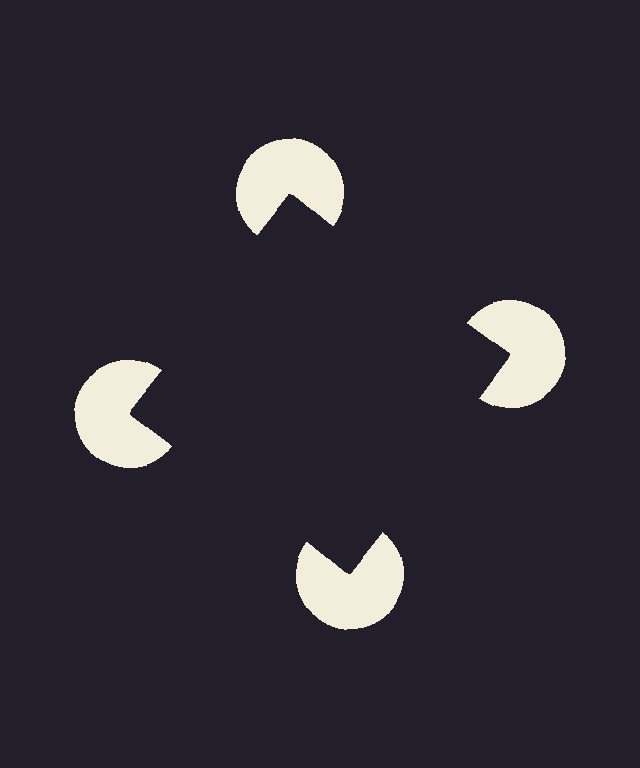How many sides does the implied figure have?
4 sides.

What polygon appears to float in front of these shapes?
An illusory square — its edges are inferred from the aligned wedge cuts in the pac-man discs, not physically drawn.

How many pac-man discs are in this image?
There are 4 — one at each vertex of the illusory square.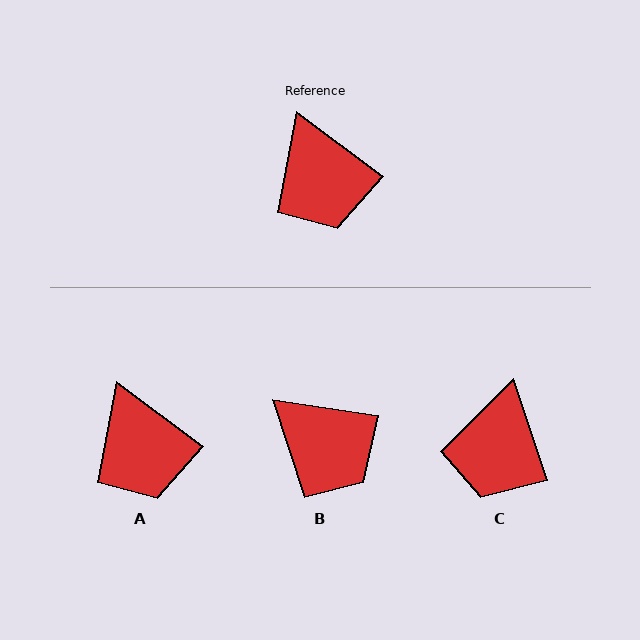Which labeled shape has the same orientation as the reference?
A.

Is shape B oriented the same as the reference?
No, it is off by about 29 degrees.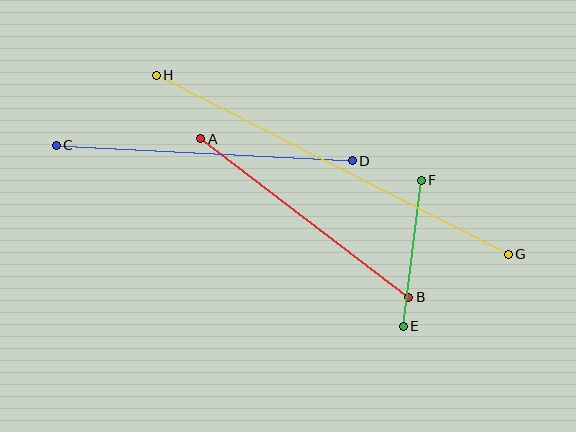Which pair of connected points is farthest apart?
Points G and H are farthest apart.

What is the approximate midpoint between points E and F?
The midpoint is at approximately (412, 253) pixels.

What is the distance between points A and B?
The distance is approximately 262 pixels.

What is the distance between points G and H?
The distance is approximately 395 pixels.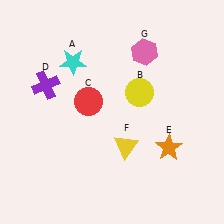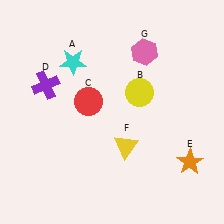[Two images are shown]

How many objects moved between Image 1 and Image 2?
1 object moved between the two images.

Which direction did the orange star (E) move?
The orange star (E) moved right.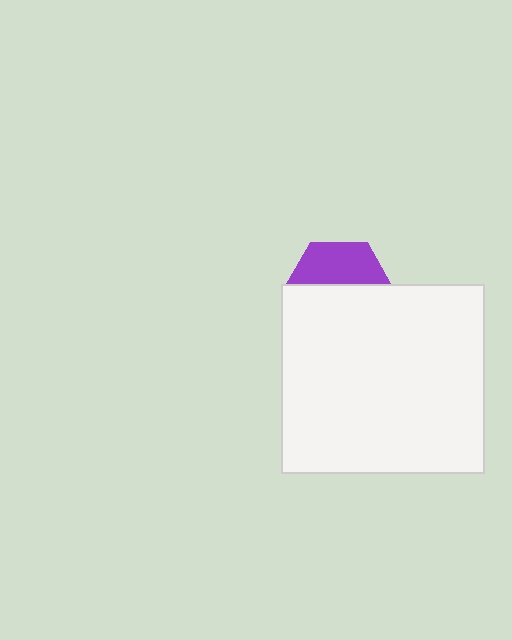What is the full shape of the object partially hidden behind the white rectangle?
The partially hidden object is a purple hexagon.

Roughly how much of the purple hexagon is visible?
A small part of it is visible (roughly 39%).